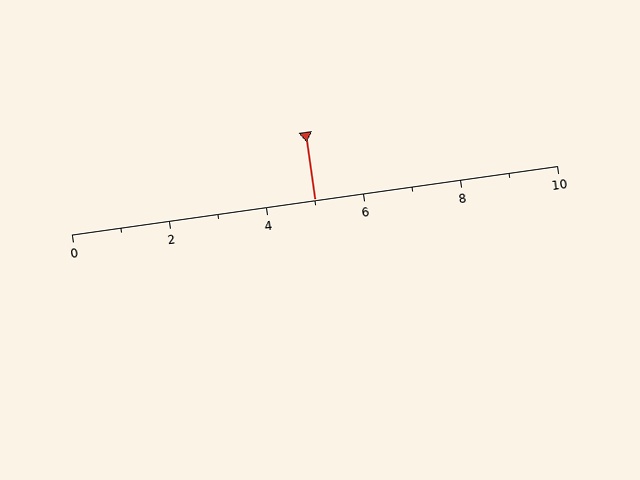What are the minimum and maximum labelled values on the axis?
The axis runs from 0 to 10.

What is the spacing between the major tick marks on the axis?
The major ticks are spaced 2 apart.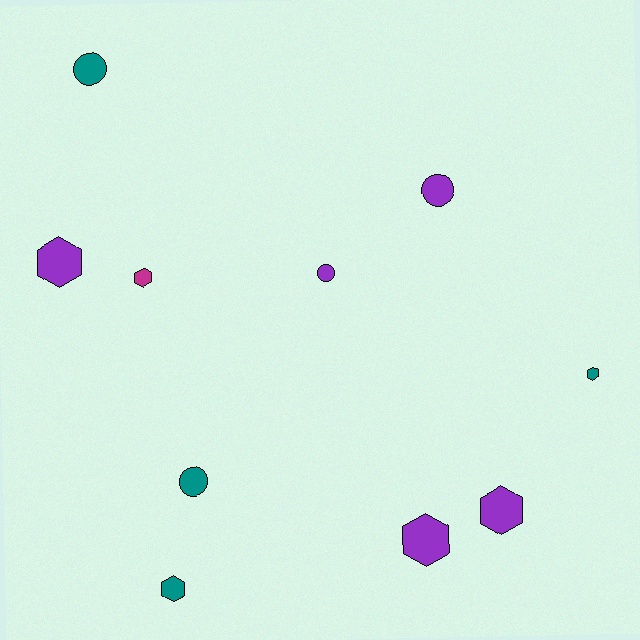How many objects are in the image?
There are 10 objects.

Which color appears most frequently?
Purple, with 5 objects.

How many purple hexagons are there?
There are 3 purple hexagons.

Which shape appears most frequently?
Hexagon, with 6 objects.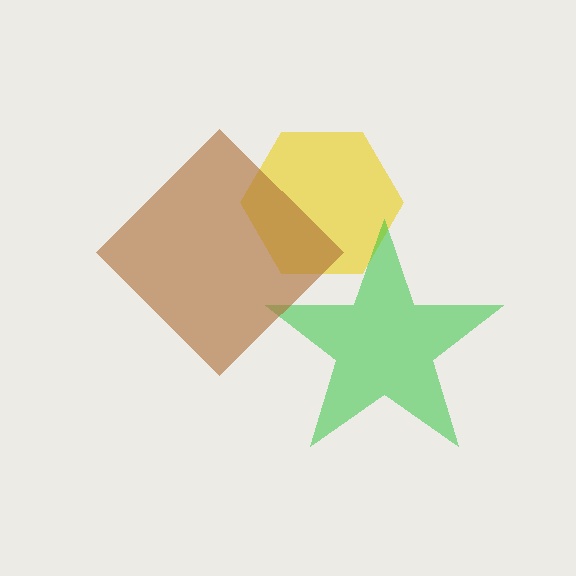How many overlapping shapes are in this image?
There are 3 overlapping shapes in the image.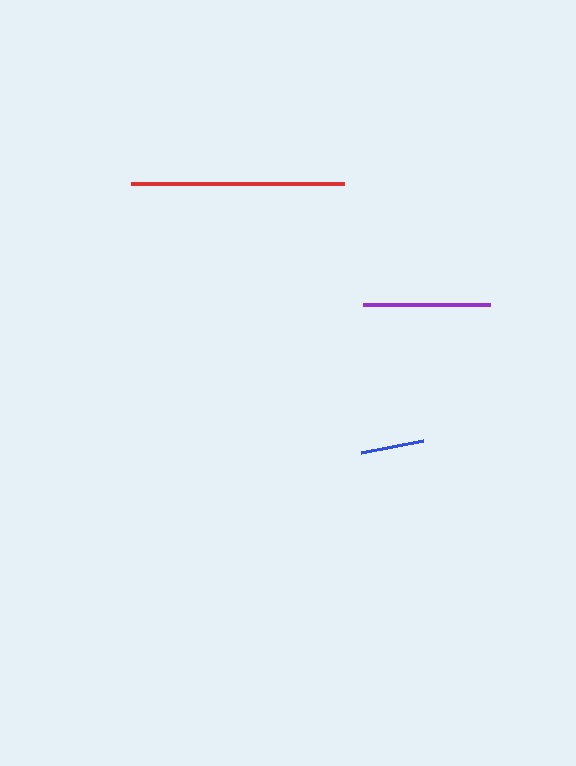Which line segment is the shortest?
The blue line is the shortest at approximately 64 pixels.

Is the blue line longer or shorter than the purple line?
The purple line is longer than the blue line.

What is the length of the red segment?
The red segment is approximately 213 pixels long.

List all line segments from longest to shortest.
From longest to shortest: red, purple, blue.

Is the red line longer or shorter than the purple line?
The red line is longer than the purple line.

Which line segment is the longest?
The red line is the longest at approximately 213 pixels.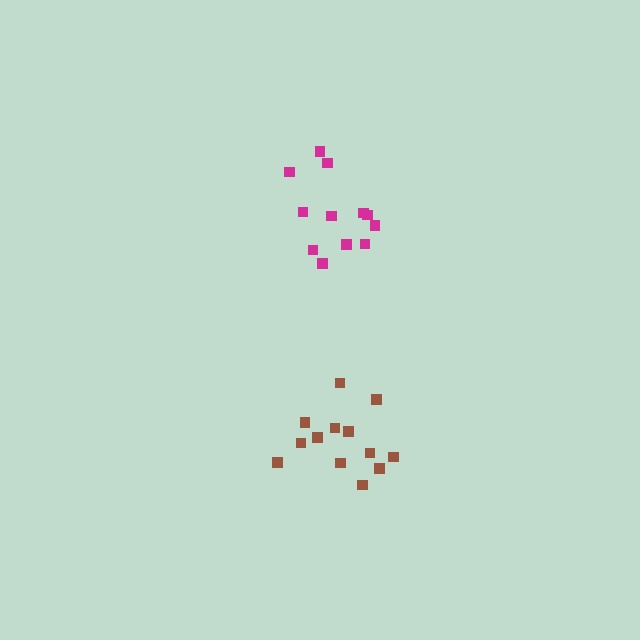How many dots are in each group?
Group 1: 12 dots, Group 2: 13 dots (25 total).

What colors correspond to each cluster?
The clusters are colored: magenta, brown.